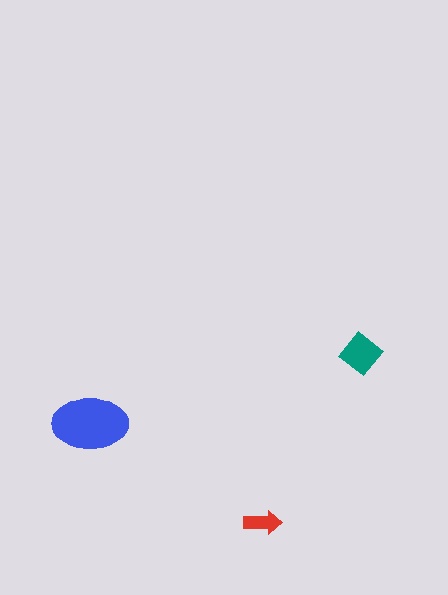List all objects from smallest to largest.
The red arrow, the teal diamond, the blue ellipse.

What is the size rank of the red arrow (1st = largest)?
3rd.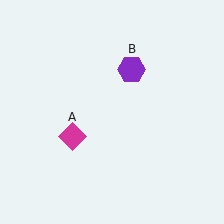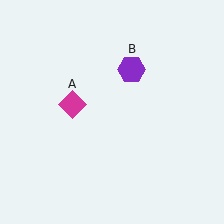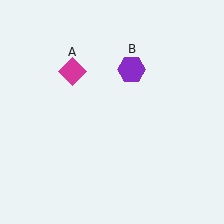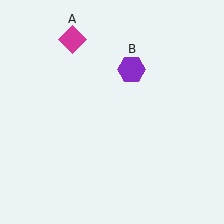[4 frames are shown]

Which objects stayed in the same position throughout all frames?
Purple hexagon (object B) remained stationary.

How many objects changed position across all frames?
1 object changed position: magenta diamond (object A).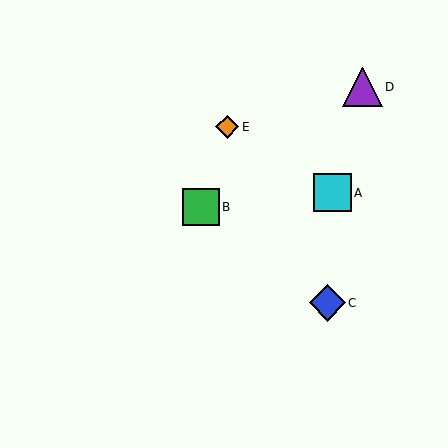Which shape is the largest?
The purple triangle (labeled D) is the largest.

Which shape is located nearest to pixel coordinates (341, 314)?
The blue diamond (labeled C) at (327, 303) is nearest to that location.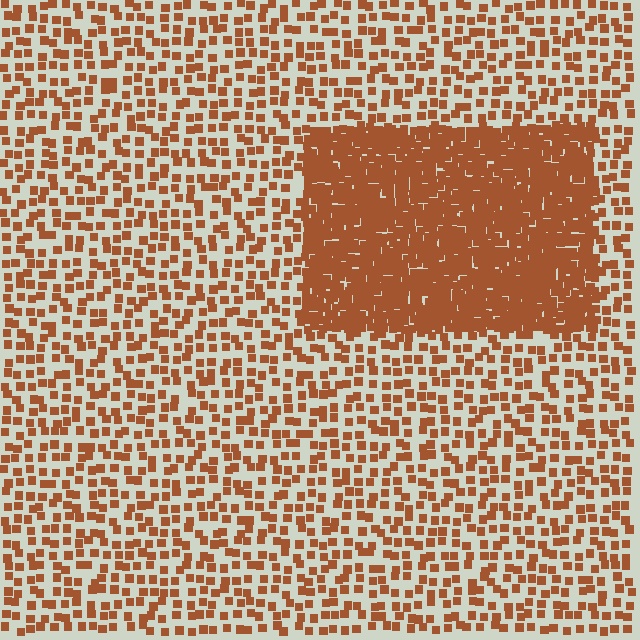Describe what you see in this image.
The image contains small brown elements arranged at two different densities. A rectangle-shaped region is visible where the elements are more densely packed than the surrounding area.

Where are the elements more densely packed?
The elements are more densely packed inside the rectangle boundary.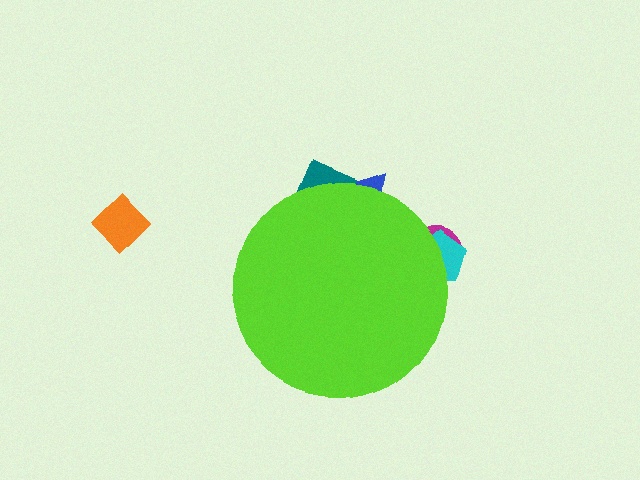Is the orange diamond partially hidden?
No, the orange diamond is fully visible.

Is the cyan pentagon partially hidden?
Yes, the cyan pentagon is partially hidden behind the lime circle.